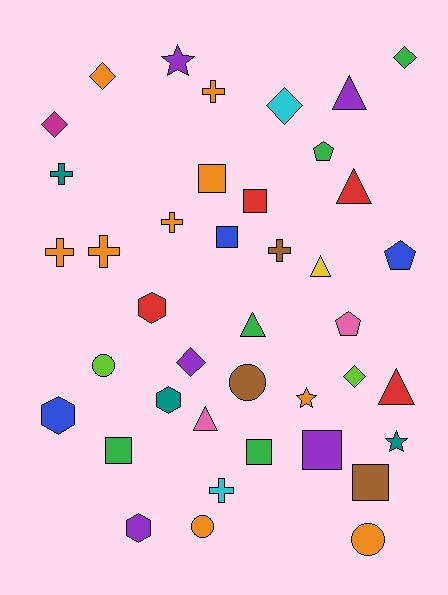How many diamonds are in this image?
There are 6 diamonds.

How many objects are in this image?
There are 40 objects.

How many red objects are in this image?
There are 4 red objects.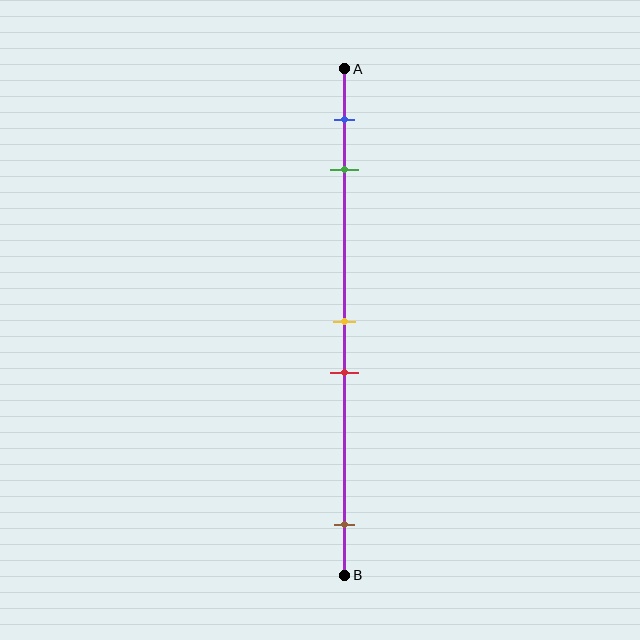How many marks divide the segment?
There are 5 marks dividing the segment.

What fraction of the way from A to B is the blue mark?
The blue mark is approximately 10% (0.1) of the way from A to B.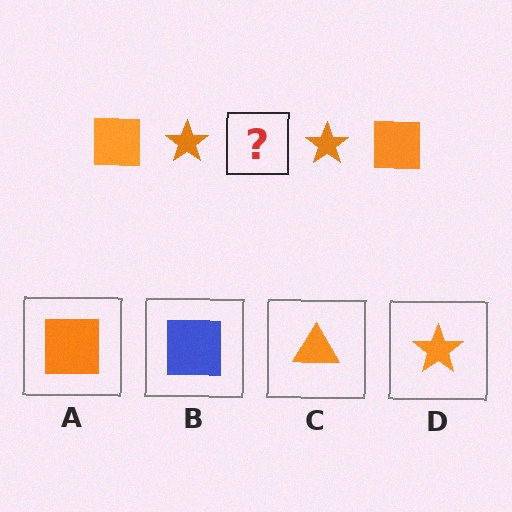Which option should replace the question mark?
Option A.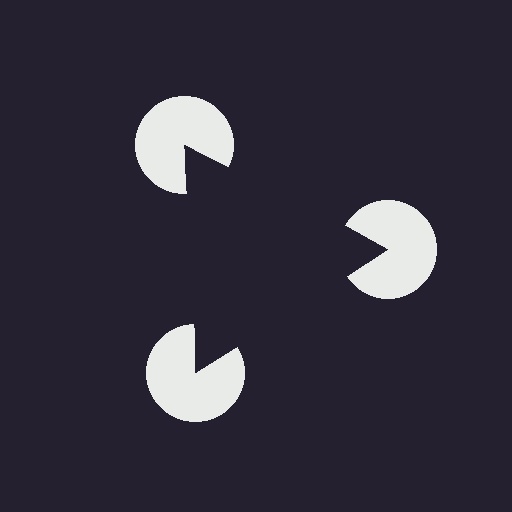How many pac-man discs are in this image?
There are 3 — one at each vertex of the illusory triangle.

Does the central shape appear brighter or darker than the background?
It typically appears slightly darker than the background, even though no actual brightness change is drawn.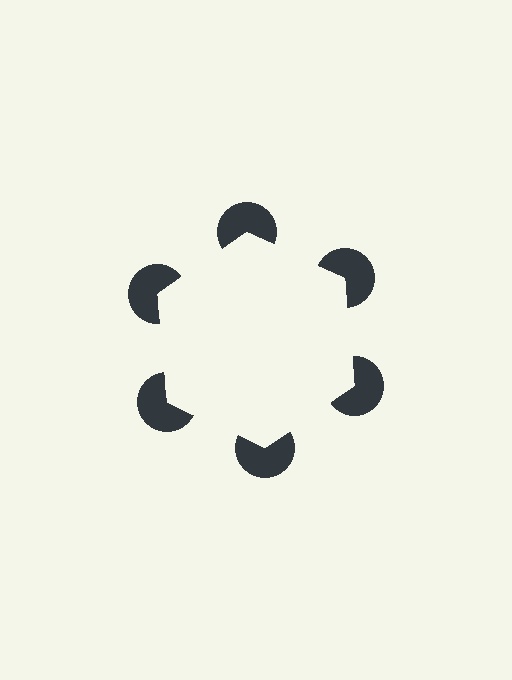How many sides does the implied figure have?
6 sides.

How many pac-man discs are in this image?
There are 6 — one at each vertex of the illusory hexagon.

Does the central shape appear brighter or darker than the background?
It typically appears slightly brighter than the background, even though no actual brightness change is drawn.